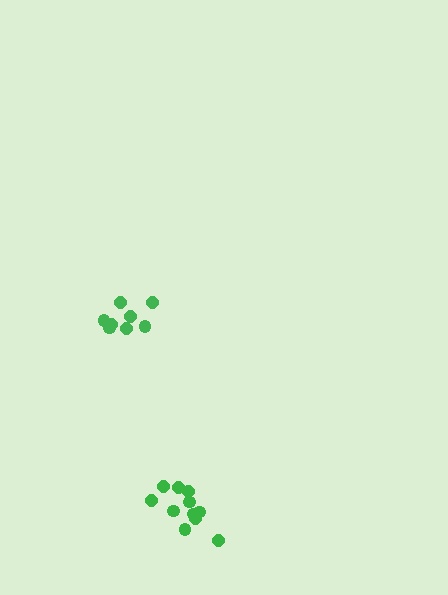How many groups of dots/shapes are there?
There are 2 groups.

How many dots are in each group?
Group 1: 8 dots, Group 2: 11 dots (19 total).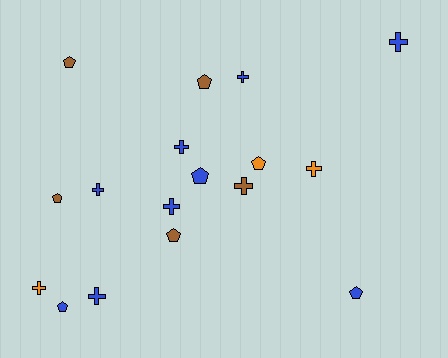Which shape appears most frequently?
Cross, with 9 objects.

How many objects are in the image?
There are 17 objects.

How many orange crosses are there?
There are 2 orange crosses.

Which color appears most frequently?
Blue, with 9 objects.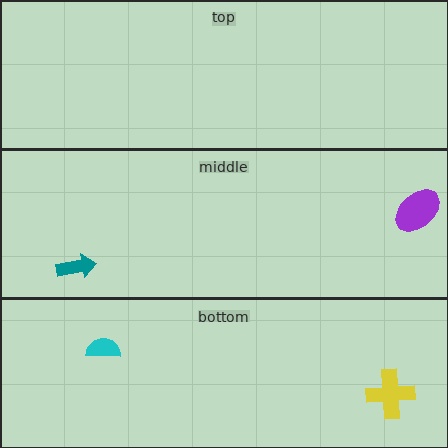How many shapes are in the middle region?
2.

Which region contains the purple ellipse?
The middle region.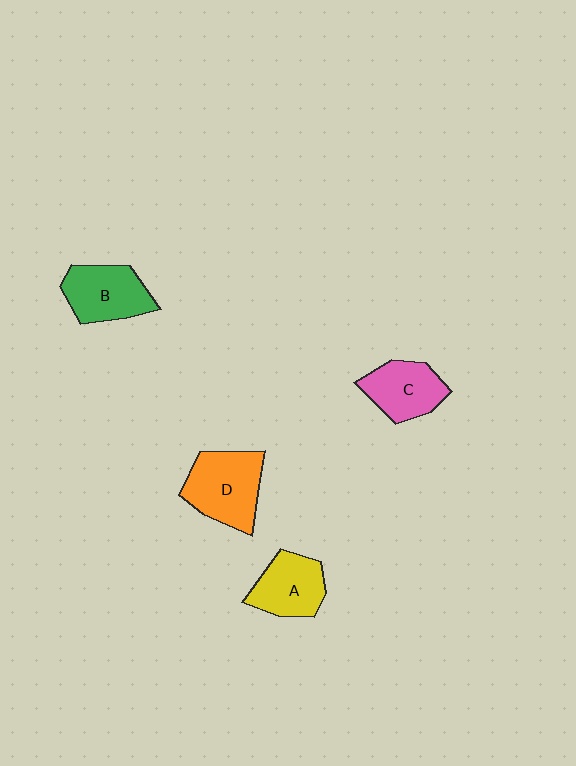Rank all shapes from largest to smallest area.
From largest to smallest: D (orange), B (green), A (yellow), C (pink).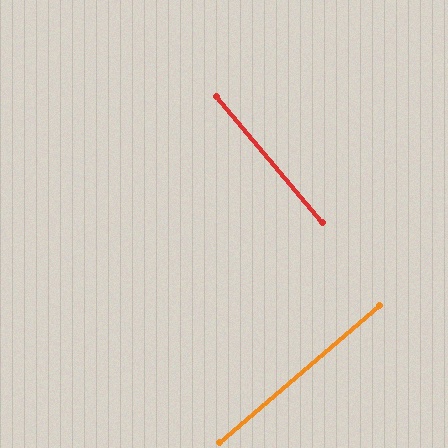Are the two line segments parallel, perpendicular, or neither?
Perpendicular — they meet at approximately 90°.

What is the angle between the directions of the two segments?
Approximately 90 degrees.